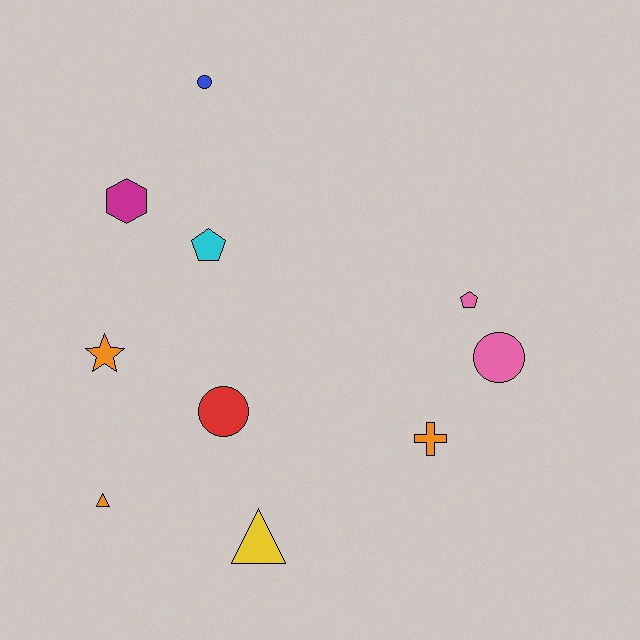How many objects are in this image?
There are 10 objects.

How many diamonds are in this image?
There are no diamonds.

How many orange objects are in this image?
There are 3 orange objects.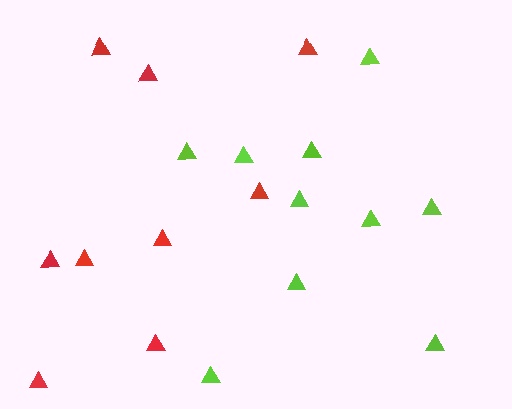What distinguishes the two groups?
There are 2 groups: one group of red triangles (9) and one group of lime triangles (10).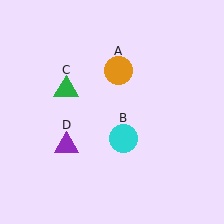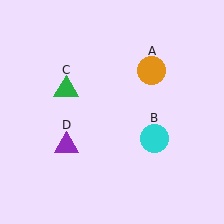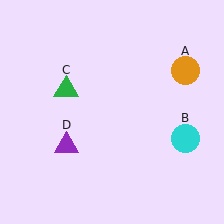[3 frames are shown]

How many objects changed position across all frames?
2 objects changed position: orange circle (object A), cyan circle (object B).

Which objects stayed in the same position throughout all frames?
Green triangle (object C) and purple triangle (object D) remained stationary.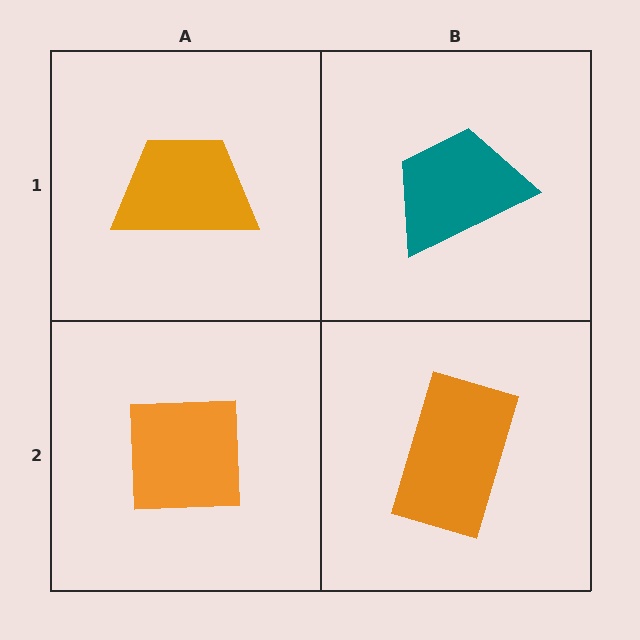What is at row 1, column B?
A teal trapezoid.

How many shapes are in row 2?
2 shapes.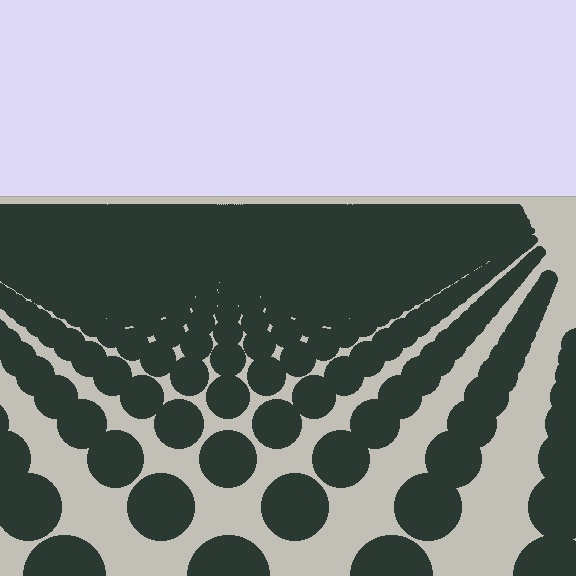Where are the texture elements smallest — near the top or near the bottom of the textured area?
Near the top.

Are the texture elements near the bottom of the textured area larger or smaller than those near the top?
Larger. Near the bottom, elements are closer to the viewer and appear at a bigger on-screen size.